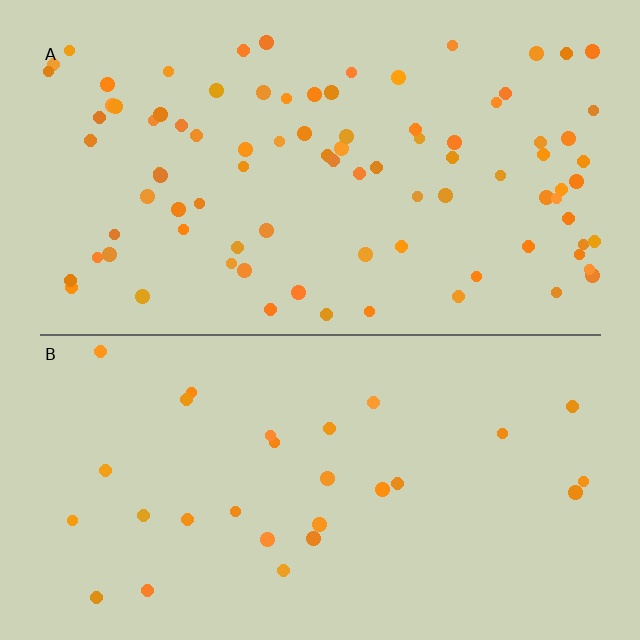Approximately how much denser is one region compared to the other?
Approximately 3.1× — region A over region B.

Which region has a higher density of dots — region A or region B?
A (the top).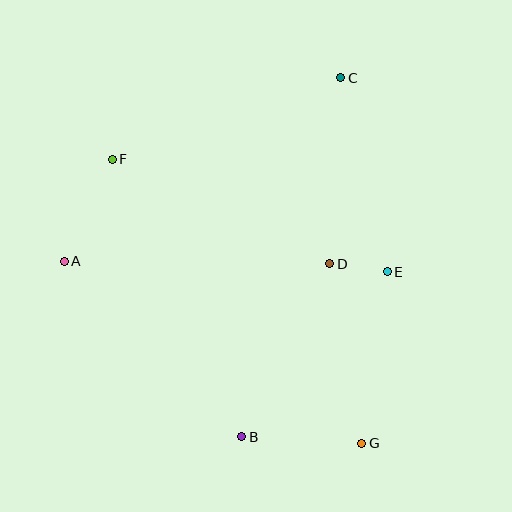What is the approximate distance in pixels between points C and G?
The distance between C and G is approximately 366 pixels.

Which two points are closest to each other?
Points D and E are closest to each other.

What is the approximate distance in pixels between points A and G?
The distance between A and G is approximately 349 pixels.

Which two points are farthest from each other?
Points F and G are farthest from each other.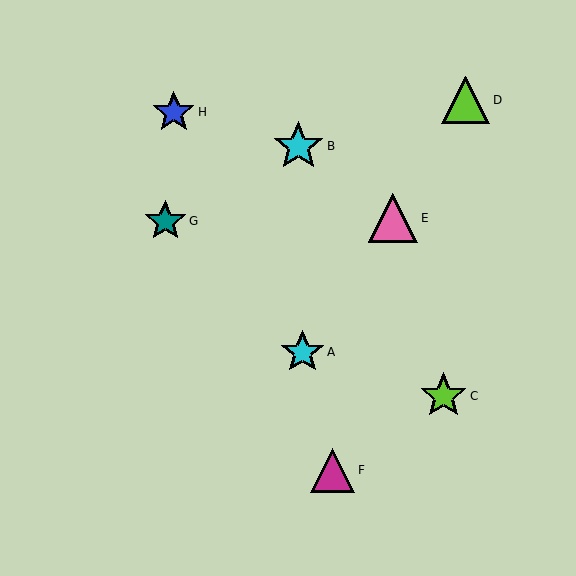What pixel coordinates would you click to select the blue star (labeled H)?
Click at (174, 113) to select the blue star H.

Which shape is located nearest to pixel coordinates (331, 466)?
The magenta triangle (labeled F) at (333, 470) is nearest to that location.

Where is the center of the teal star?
The center of the teal star is at (165, 221).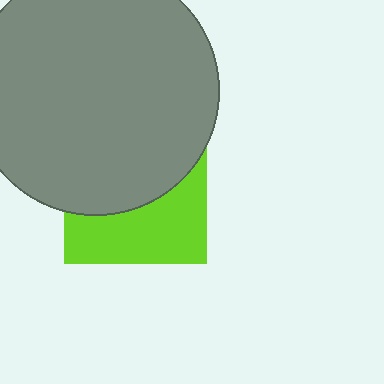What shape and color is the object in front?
The object in front is a gray circle.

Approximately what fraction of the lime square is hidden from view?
Roughly 55% of the lime square is hidden behind the gray circle.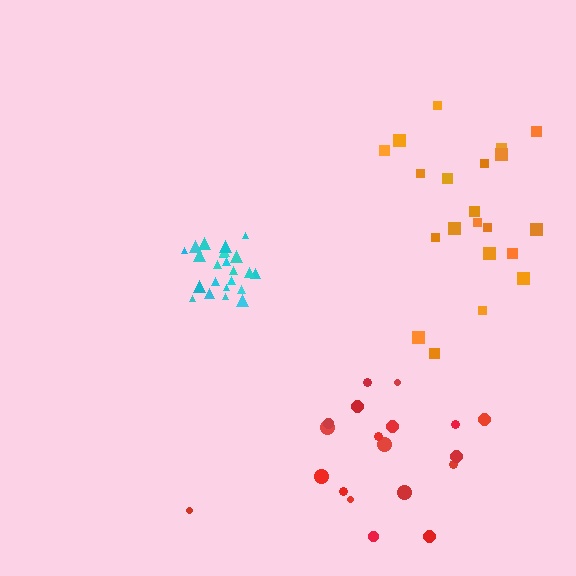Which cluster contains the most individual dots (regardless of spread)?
Cyan (24).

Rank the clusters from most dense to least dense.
cyan, orange, red.